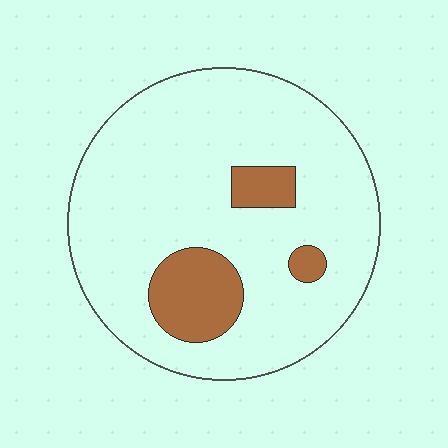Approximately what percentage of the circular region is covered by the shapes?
Approximately 15%.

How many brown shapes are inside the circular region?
3.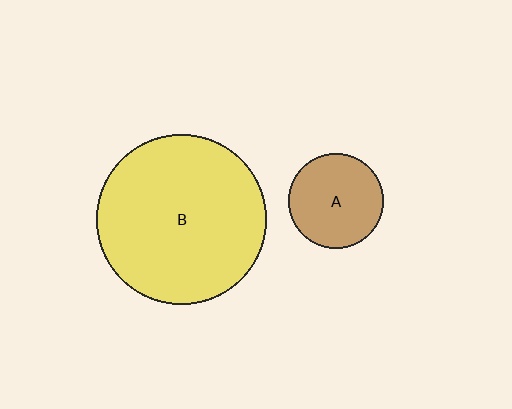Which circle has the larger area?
Circle B (yellow).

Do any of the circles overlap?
No, none of the circles overlap.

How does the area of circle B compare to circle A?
Approximately 3.2 times.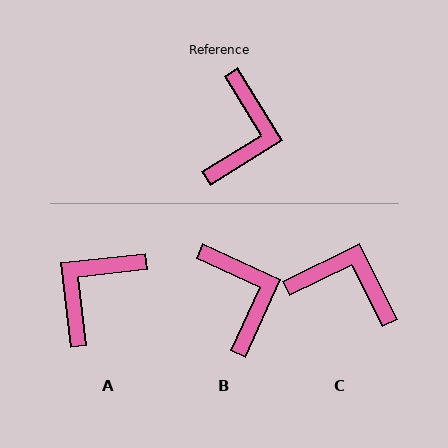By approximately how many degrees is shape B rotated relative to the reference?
Approximately 34 degrees counter-clockwise.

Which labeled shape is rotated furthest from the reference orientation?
A, about 154 degrees away.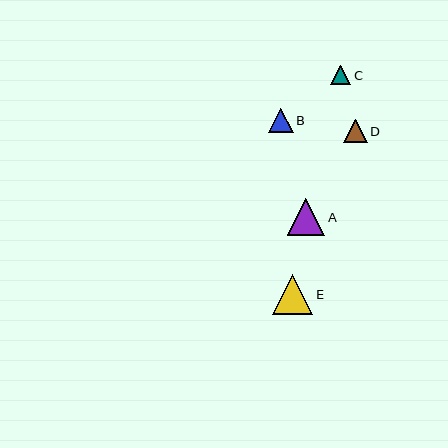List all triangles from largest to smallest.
From largest to smallest: E, A, B, D, C.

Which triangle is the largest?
Triangle E is the largest with a size of approximately 40 pixels.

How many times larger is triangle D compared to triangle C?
Triangle D is approximately 1.2 times the size of triangle C.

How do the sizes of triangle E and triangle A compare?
Triangle E and triangle A are approximately the same size.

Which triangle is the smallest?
Triangle C is the smallest with a size of approximately 20 pixels.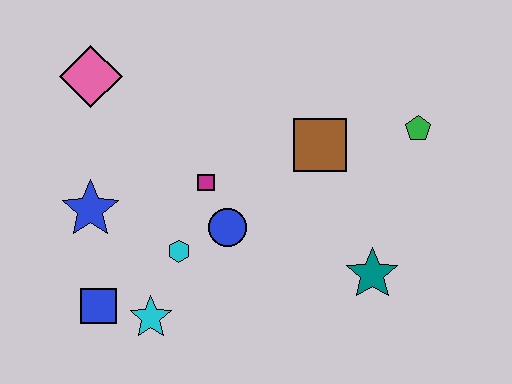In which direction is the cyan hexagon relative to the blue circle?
The cyan hexagon is to the left of the blue circle.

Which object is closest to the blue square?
The cyan star is closest to the blue square.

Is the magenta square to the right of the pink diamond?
Yes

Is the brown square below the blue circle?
No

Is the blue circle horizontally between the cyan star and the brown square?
Yes